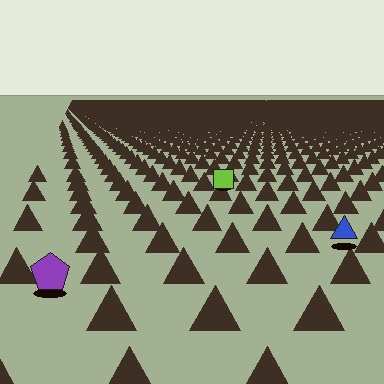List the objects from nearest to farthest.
From nearest to farthest: the purple pentagon, the blue triangle, the lime square.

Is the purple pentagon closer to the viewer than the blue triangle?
Yes. The purple pentagon is closer — you can tell from the texture gradient: the ground texture is coarser near it.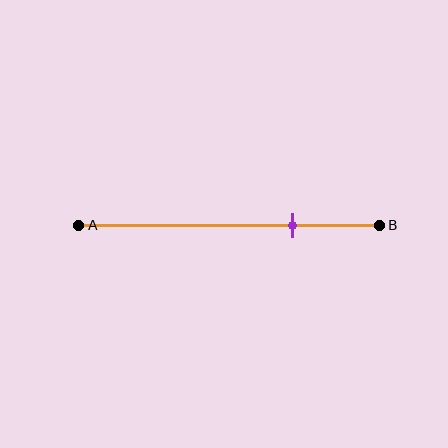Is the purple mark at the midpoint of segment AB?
No, the mark is at about 70% from A, not at the 50% midpoint.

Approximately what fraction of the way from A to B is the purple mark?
The purple mark is approximately 70% of the way from A to B.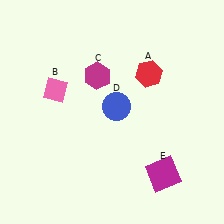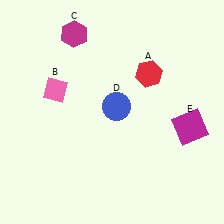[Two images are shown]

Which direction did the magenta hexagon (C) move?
The magenta hexagon (C) moved up.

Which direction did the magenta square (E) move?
The magenta square (E) moved up.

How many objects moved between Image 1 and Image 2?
2 objects moved between the two images.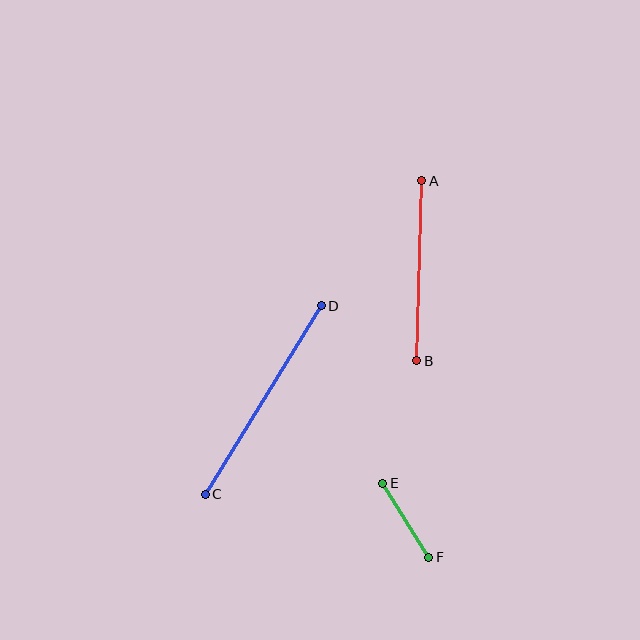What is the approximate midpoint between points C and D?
The midpoint is at approximately (263, 400) pixels.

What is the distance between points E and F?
The distance is approximately 87 pixels.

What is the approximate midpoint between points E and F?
The midpoint is at approximately (406, 520) pixels.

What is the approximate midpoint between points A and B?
The midpoint is at approximately (419, 271) pixels.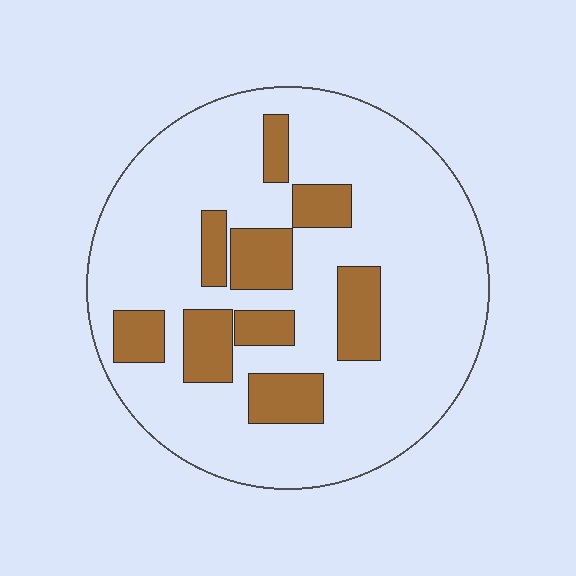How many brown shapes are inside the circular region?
9.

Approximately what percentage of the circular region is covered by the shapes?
Approximately 20%.